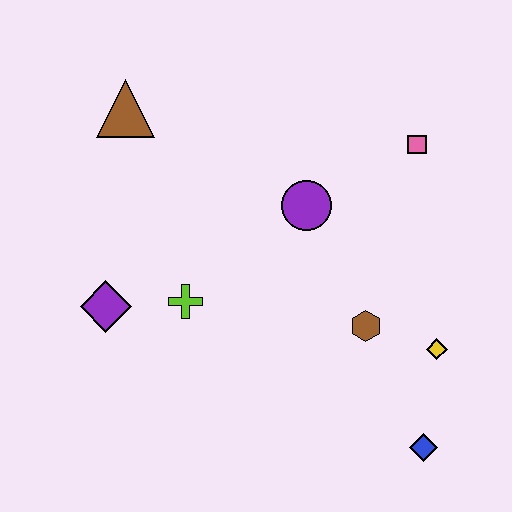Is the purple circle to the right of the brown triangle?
Yes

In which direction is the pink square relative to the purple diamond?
The pink square is to the right of the purple diamond.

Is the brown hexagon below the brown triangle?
Yes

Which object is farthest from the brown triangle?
The blue diamond is farthest from the brown triangle.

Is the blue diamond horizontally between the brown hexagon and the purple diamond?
No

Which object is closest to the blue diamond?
The yellow diamond is closest to the blue diamond.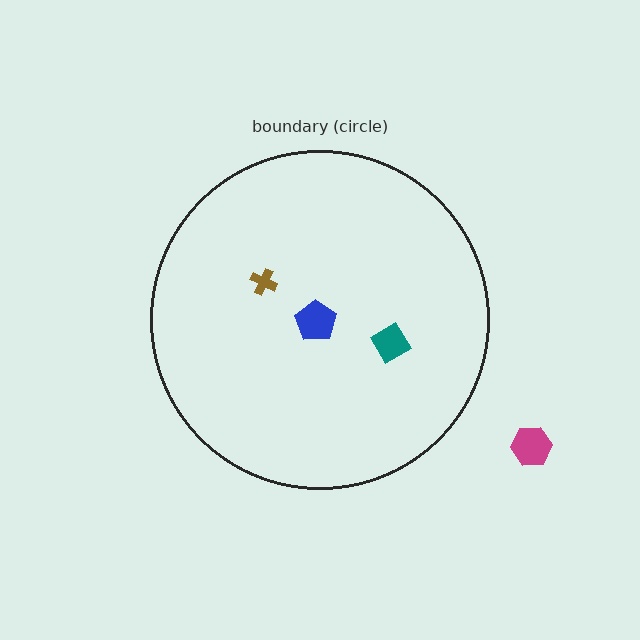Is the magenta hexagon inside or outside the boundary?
Outside.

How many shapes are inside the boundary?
3 inside, 1 outside.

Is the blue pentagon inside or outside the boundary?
Inside.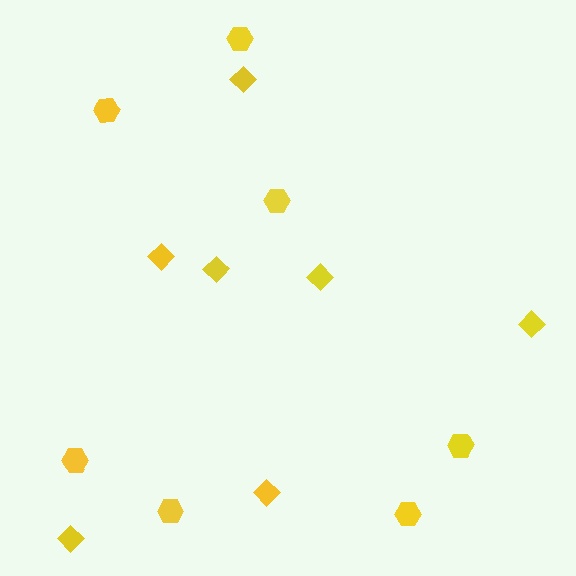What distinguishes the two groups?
There are 2 groups: one group of hexagons (7) and one group of diamonds (7).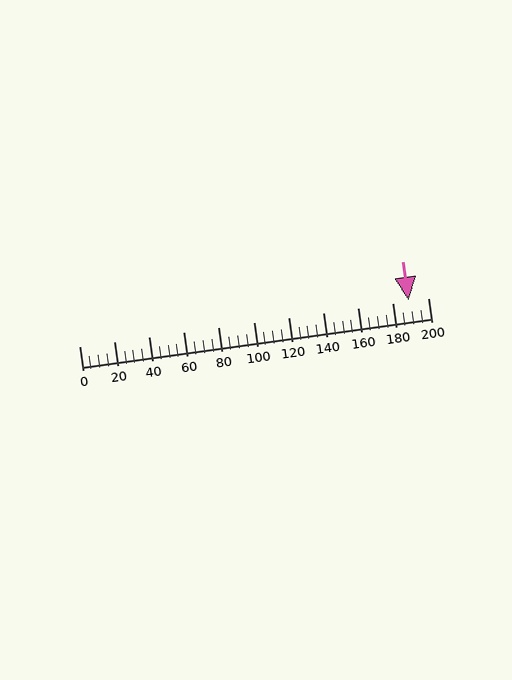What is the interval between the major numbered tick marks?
The major tick marks are spaced 20 units apart.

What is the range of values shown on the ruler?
The ruler shows values from 0 to 200.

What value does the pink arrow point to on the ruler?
The pink arrow points to approximately 189.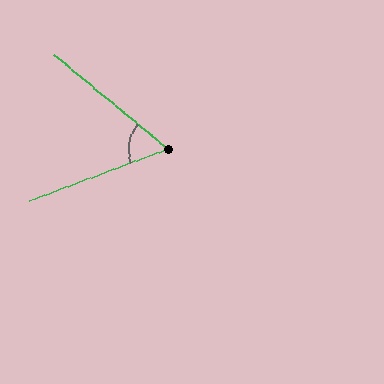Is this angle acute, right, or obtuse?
It is acute.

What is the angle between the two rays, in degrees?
Approximately 60 degrees.